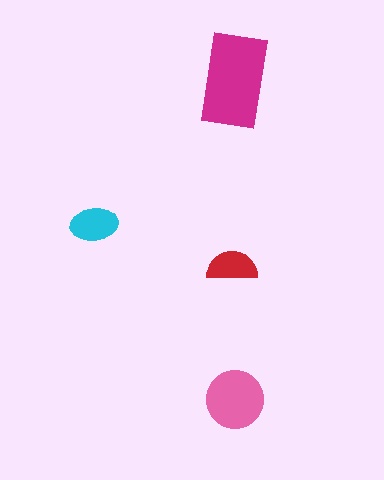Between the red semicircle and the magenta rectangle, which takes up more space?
The magenta rectangle.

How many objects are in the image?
There are 4 objects in the image.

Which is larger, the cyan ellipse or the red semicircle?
The cyan ellipse.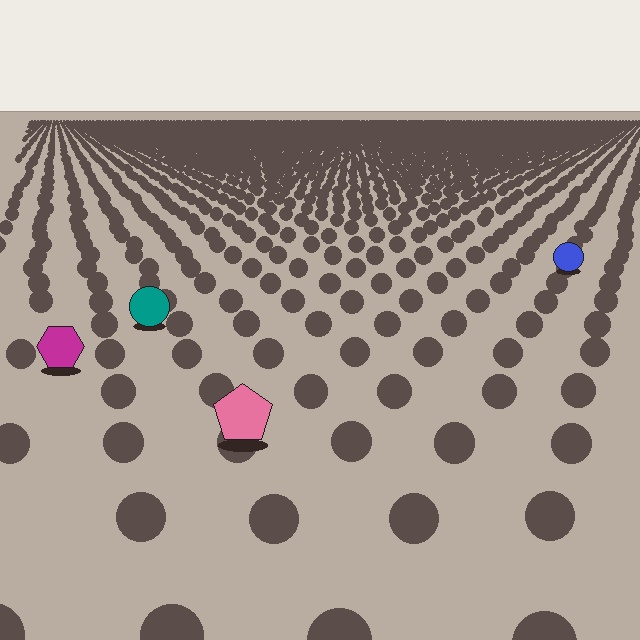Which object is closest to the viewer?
The pink pentagon is closest. The texture marks near it are larger and more spread out.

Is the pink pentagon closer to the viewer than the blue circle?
Yes. The pink pentagon is closer — you can tell from the texture gradient: the ground texture is coarser near it.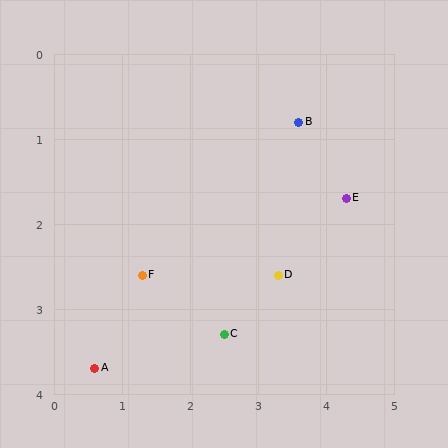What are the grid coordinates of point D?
Point D is at approximately (3.3, 2.6).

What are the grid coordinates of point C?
Point C is at approximately (2.5, 3.3).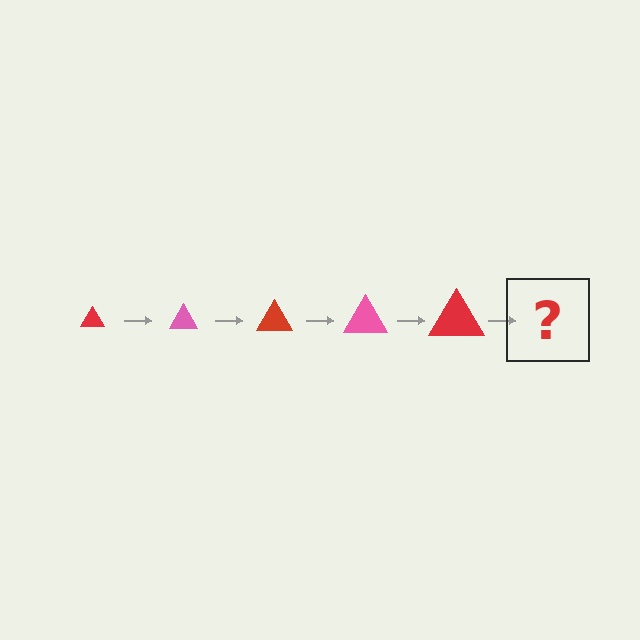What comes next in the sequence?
The next element should be a pink triangle, larger than the previous one.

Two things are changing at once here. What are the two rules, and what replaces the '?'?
The two rules are that the triangle grows larger each step and the color cycles through red and pink. The '?' should be a pink triangle, larger than the previous one.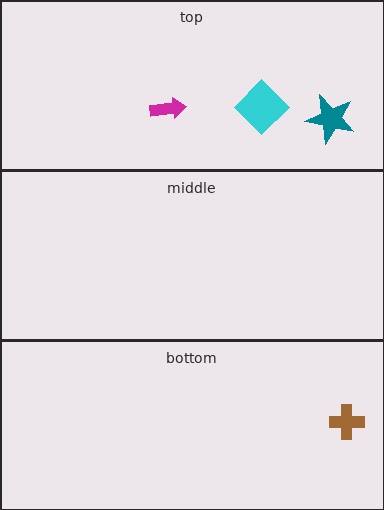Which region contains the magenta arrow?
The top region.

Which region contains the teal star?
The top region.